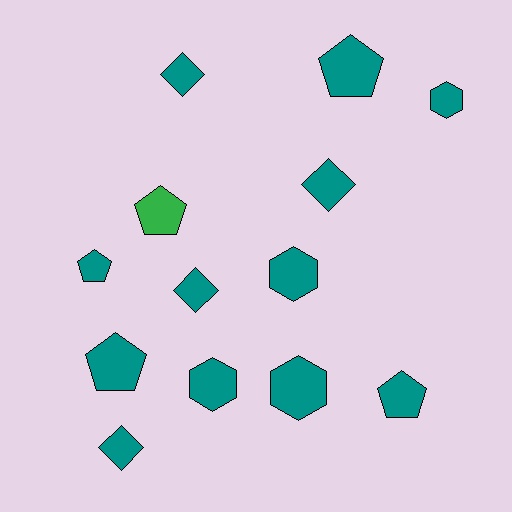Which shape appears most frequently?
Pentagon, with 5 objects.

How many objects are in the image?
There are 13 objects.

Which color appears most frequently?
Teal, with 12 objects.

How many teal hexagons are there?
There are 4 teal hexagons.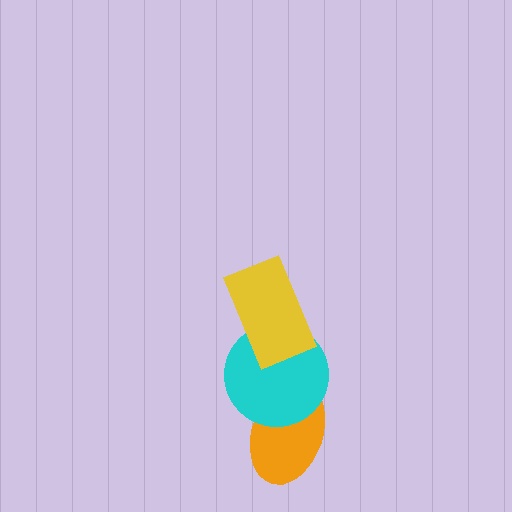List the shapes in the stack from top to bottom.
From top to bottom: the yellow rectangle, the cyan circle, the orange ellipse.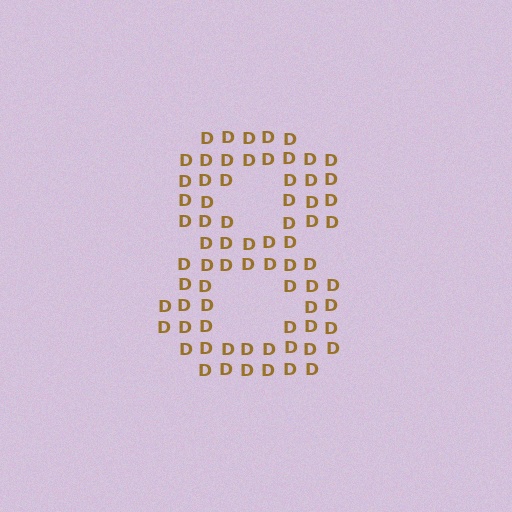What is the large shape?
The large shape is the digit 8.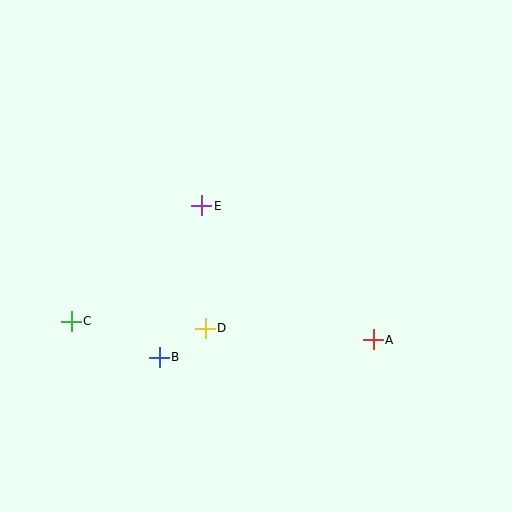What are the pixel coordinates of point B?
Point B is at (159, 357).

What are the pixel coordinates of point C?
Point C is at (71, 321).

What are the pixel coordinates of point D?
Point D is at (205, 328).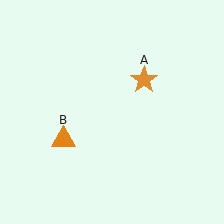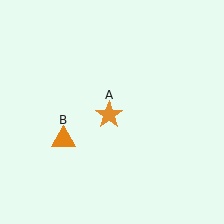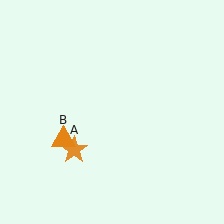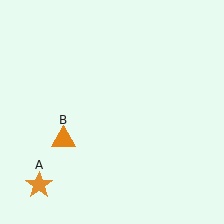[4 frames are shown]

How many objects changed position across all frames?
1 object changed position: orange star (object A).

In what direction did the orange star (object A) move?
The orange star (object A) moved down and to the left.